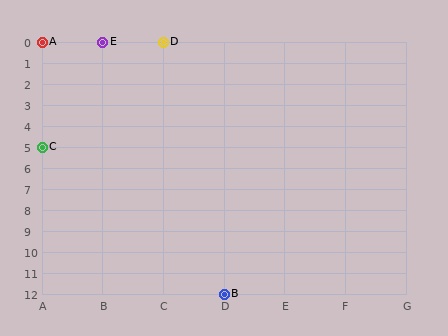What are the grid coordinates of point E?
Point E is at grid coordinates (B, 0).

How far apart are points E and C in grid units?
Points E and C are 1 column and 5 rows apart (about 5.1 grid units diagonally).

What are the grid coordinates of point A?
Point A is at grid coordinates (A, 0).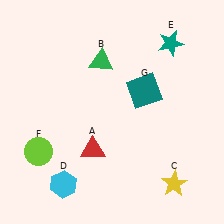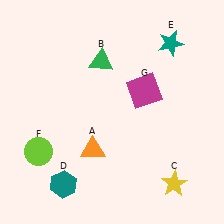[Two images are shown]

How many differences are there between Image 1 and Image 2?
There are 3 differences between the two images.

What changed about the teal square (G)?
In Image 1, G is teal. In Image 2, it changed to magenta.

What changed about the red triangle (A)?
In Image 1, A is red. In Image 2, it changed to orange.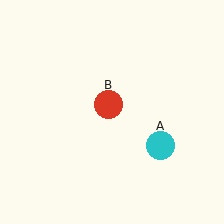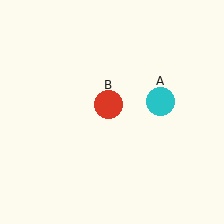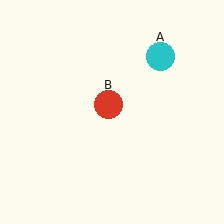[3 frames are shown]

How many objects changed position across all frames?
1 object changed position: cyan circle (object A).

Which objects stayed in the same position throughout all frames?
Red circle (object B) remained stationary.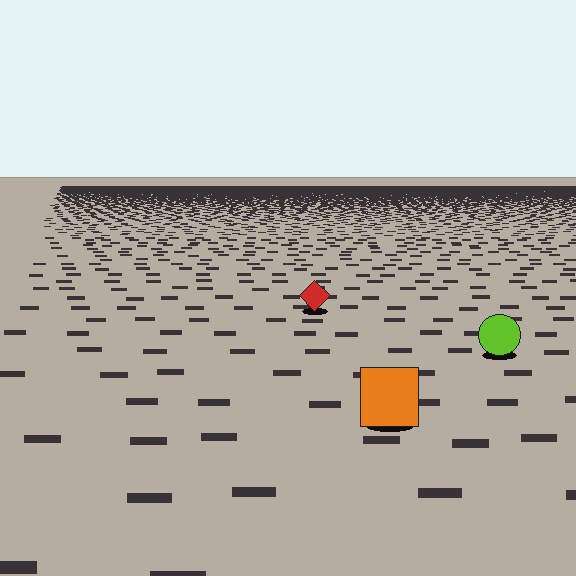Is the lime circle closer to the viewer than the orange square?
No. The orange square is closer — you can tell from the texture gradient: the ground texture is coarser near it.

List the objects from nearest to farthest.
From nearest to farthest: the orange square, the lime circle, the red diamond.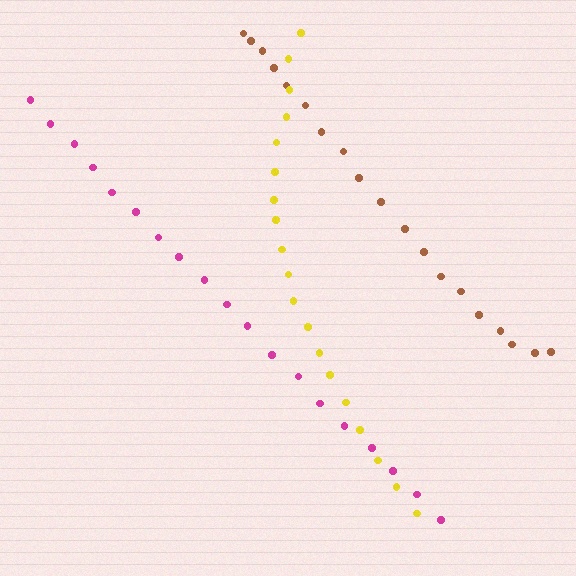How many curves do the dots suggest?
There are 3 distinct paths.